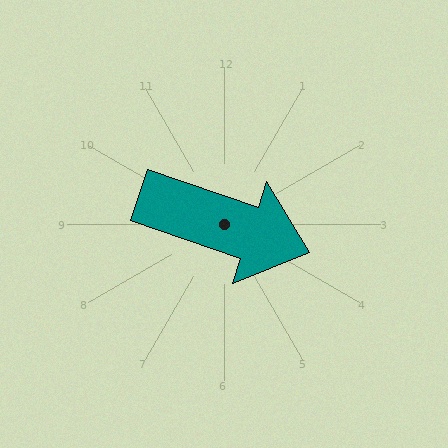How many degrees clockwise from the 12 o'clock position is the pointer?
Approximately 109 degrees.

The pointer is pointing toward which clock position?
Roughly 4 o'clock.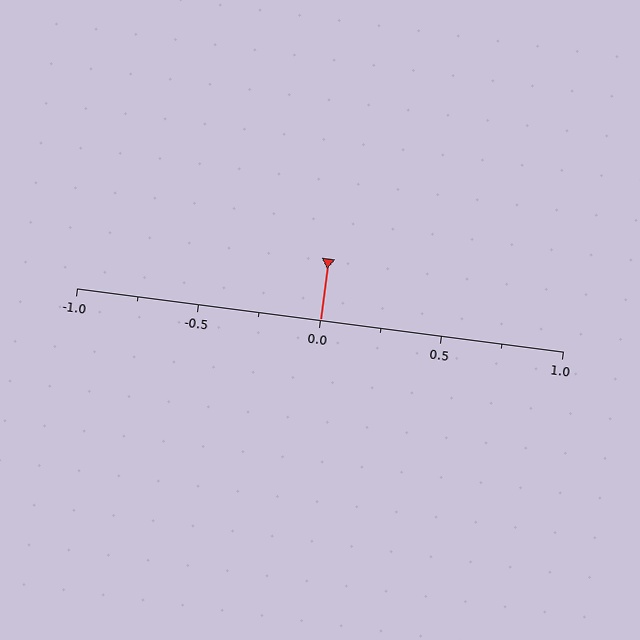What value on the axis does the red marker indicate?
The marker indicates approximately 0.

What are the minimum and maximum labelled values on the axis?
The axis runs from -1.0 to 1.0.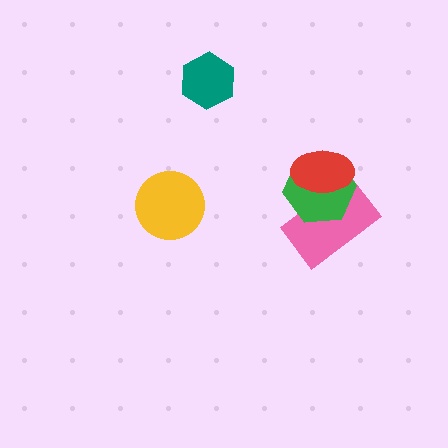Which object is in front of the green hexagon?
The red ellipse is in front of the green hexagon.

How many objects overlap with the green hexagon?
2 objects overlap with the green hexagon.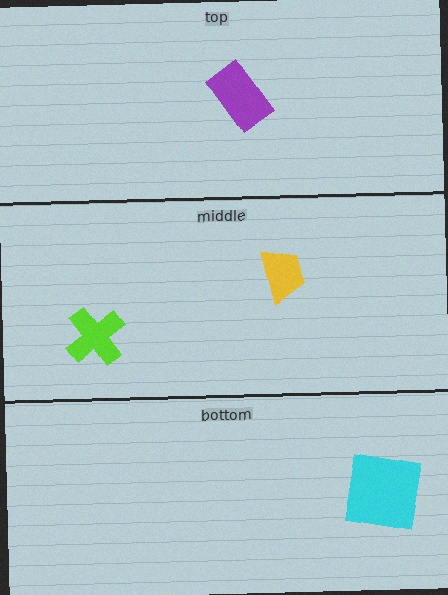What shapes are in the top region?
The purple rectangle.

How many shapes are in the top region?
1.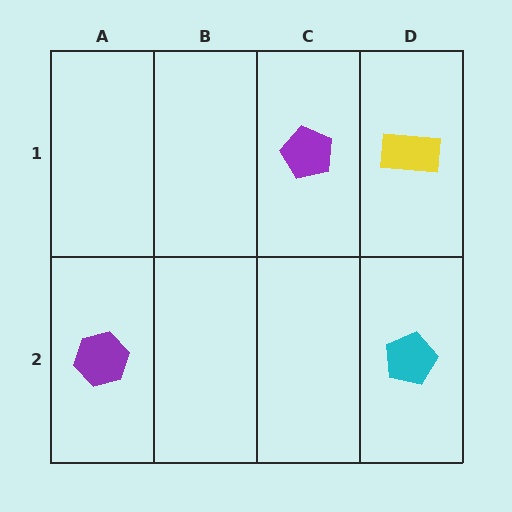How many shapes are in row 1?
2 shapes.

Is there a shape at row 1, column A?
No, that cell is empty.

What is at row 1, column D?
A yellow rectangle.